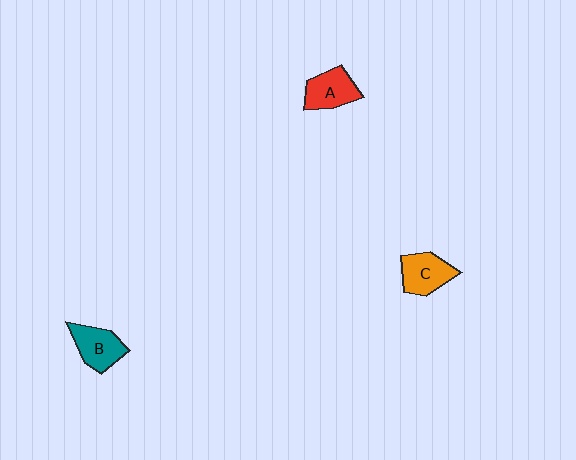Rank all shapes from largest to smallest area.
From largest to smallest: C (orange), B (teal), A (red).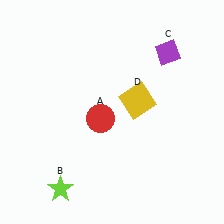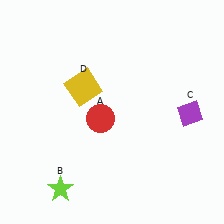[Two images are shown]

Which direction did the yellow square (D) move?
The yellow square (D) moved left.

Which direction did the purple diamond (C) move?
The purple diamond (C) moved down.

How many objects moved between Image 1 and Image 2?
2 objects moved between the two images.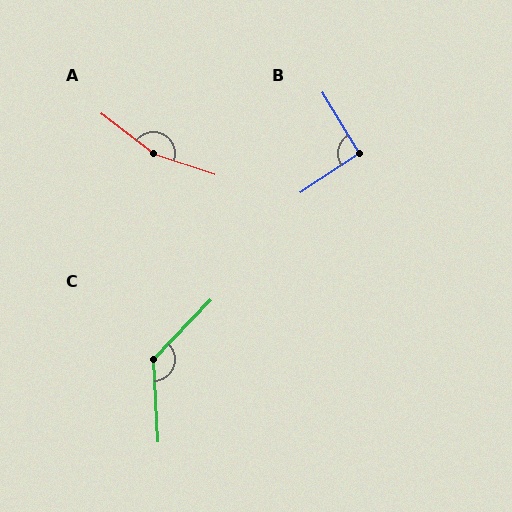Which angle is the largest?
A, at approximately 161 degrees.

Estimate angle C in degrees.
Approximately 133 degrees.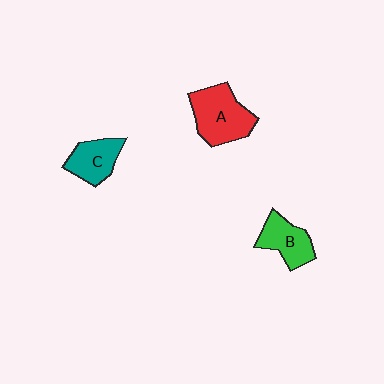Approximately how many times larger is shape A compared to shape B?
Approximately 1.4 times.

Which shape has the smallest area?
Shape C (teal).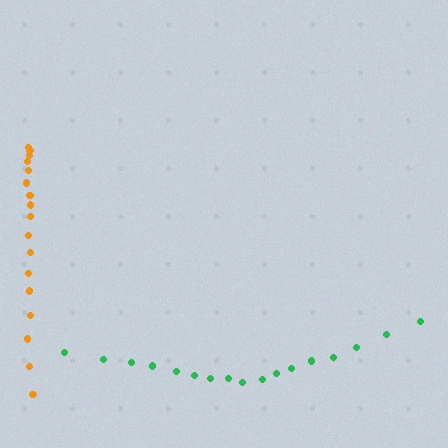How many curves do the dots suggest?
There are 2 distinct paths.